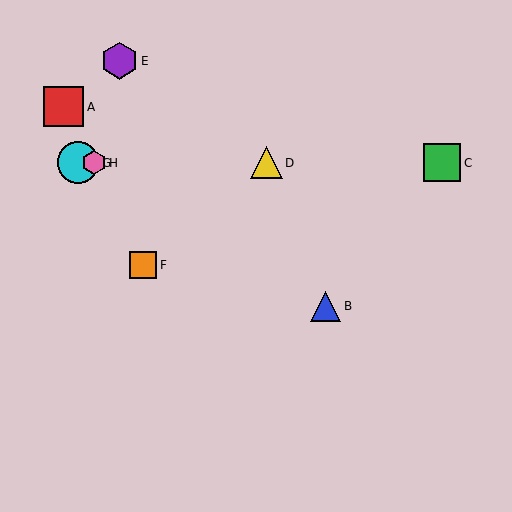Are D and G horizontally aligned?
Yes, both are at y≈163.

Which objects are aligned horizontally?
Objects C, D, G, H are aligned horizontally.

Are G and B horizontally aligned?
No, G is at y≈163 and B is at y≈306.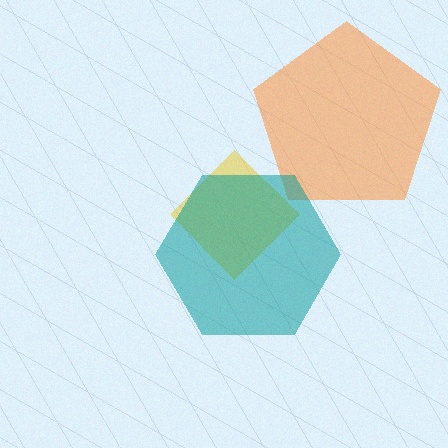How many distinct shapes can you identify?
There are 3 distinct shapes: a yellow diamond, an orange pentagon, a teal hexagon.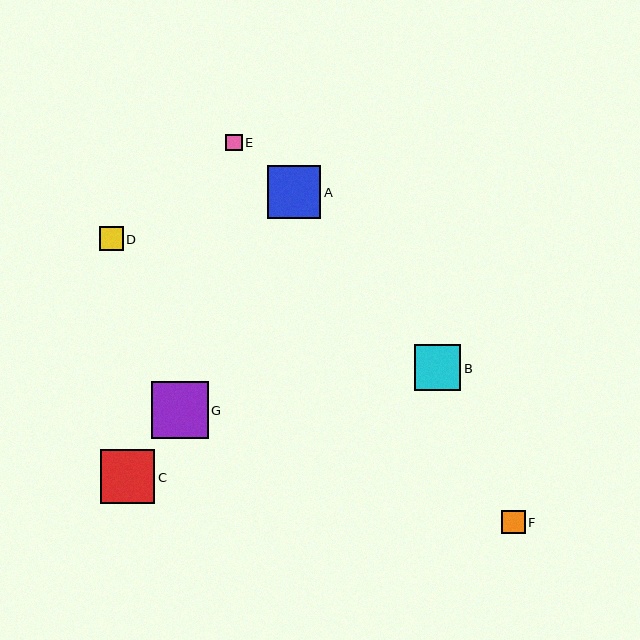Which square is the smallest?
Square E is the smallest with a size of approximately 16 pixels.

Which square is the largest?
Square G is the largest with a size of approximately 57 pixels.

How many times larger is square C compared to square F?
Square C is approximately 2.3 times the size of square F.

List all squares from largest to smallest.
From largest to smallest: G, C, A, B, D, F, E.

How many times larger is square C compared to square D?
Square C is approximately 2.2 times the size of square D.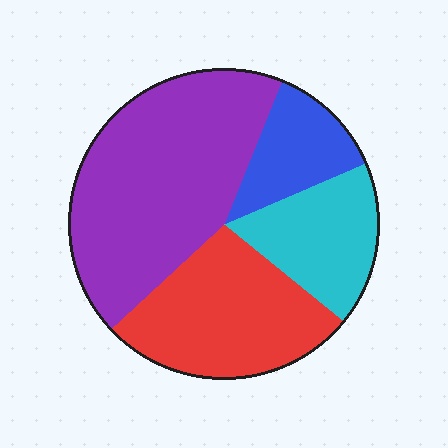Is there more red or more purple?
Purple.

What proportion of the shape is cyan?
Cyan covers 17% of the shape.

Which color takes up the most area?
Purple, at roughly 45%.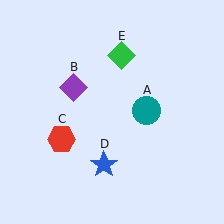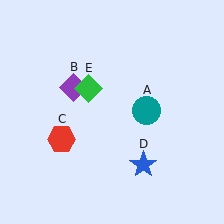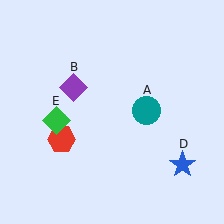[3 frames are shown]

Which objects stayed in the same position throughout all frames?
Teal circle (object A) and purple diamond (object B) and red hexagon (object C) remained stationary.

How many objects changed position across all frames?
2 objects changed position: blue star (object D), green diamond (object E).